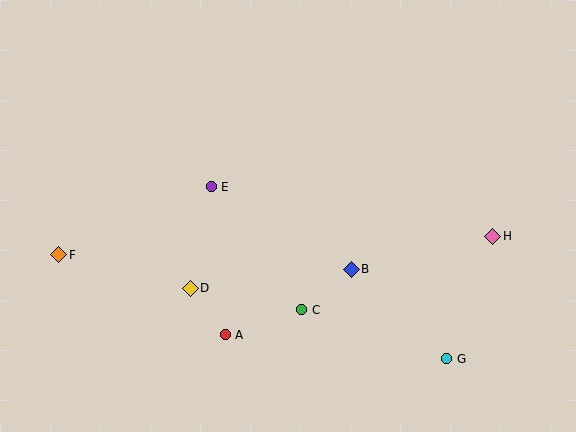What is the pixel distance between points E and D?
The distance between E and D is 104 pixels.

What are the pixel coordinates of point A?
Point A is at (225, 335).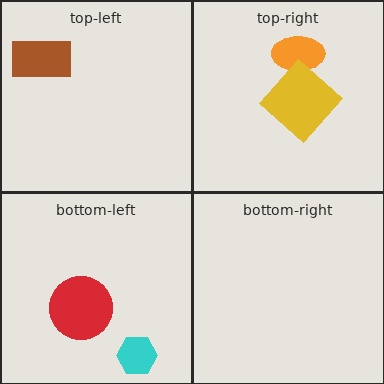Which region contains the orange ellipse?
The top-right region.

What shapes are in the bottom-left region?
The cyan hexagon, the red circle.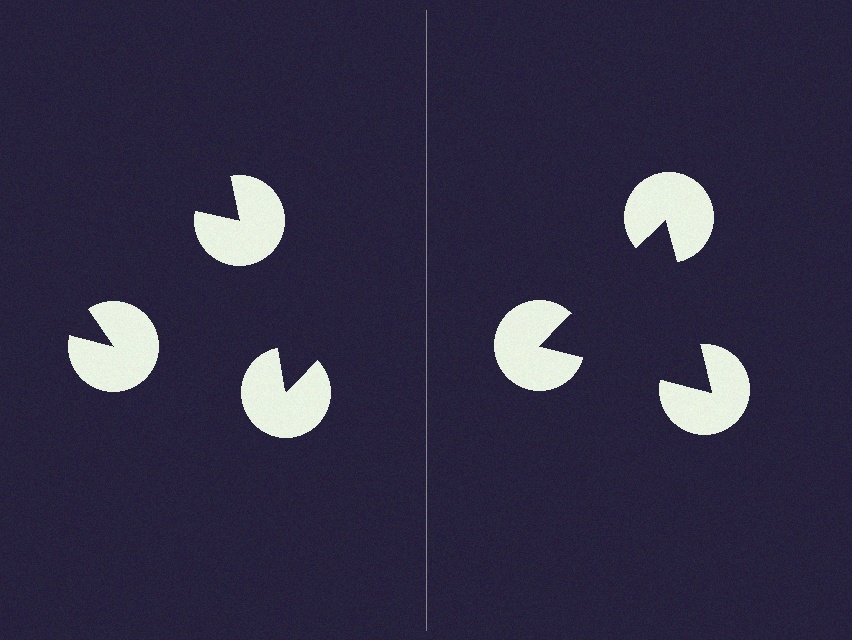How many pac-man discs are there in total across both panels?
6 — 3 on each side.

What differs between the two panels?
The pac-man discs are positioned identically on both sides; only the wedge orientations differ. On the right they align to a triangle; on the left they are misaligned.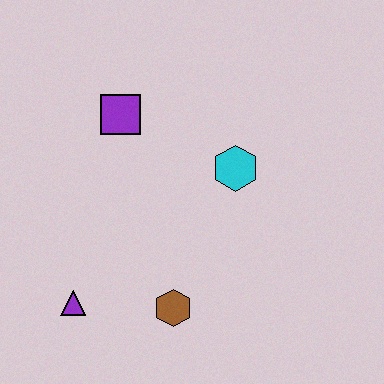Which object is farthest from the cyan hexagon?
The purple triangle is farthest from the cyan hexagon.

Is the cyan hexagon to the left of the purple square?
No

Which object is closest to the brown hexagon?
The purple triangle is closest to the brown hexagon.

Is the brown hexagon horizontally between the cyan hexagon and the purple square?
Yes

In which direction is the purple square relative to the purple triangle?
The purple square is above the purple triangle.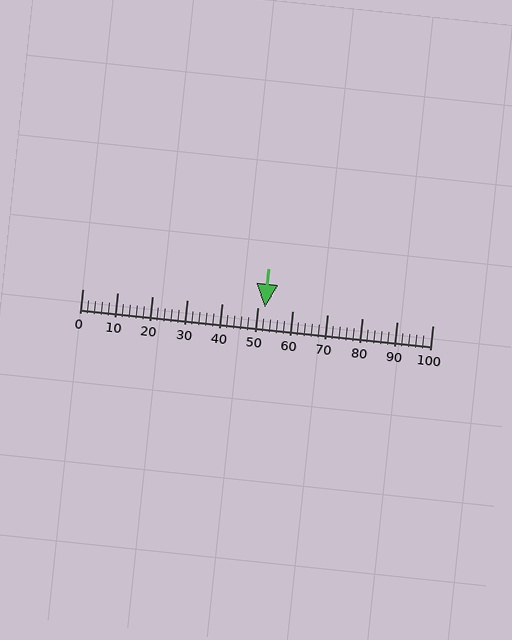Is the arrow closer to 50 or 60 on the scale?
The arrow is closer to 50.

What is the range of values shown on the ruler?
The ruler shows values from 0 to 100.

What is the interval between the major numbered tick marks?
The major tick marks are spaced 10 units apart.